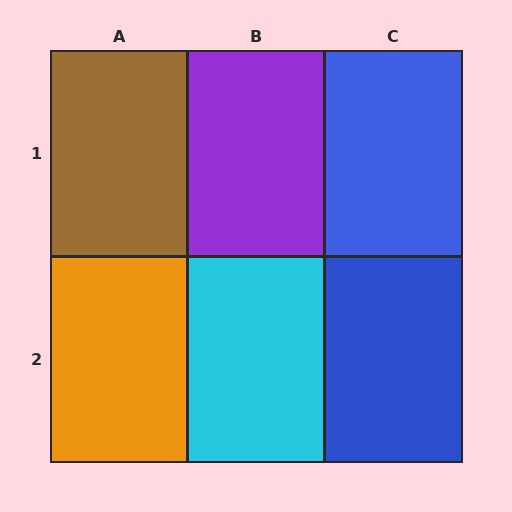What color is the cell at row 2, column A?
Orange.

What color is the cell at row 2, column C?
Blue.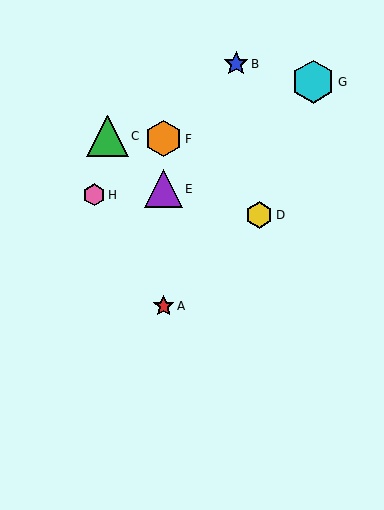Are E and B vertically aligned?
No, E is at x≈164 and B is at x≈236.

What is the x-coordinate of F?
Object F is at x≈164.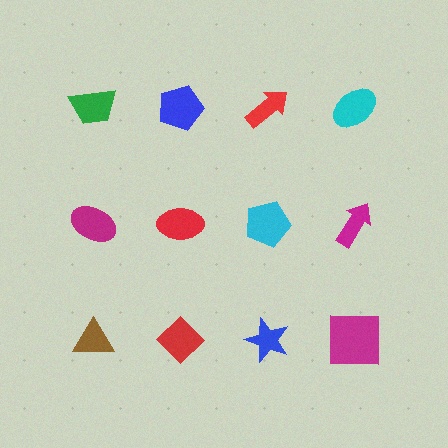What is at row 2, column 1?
A magenta ellipse.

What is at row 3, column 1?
A brown triangle.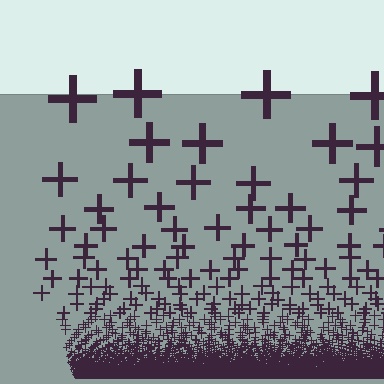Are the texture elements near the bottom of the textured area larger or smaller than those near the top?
Smaller. The gradient is inverted — elements near the bottom are smaller and denser.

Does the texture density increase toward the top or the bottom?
Density increases toward the bottom.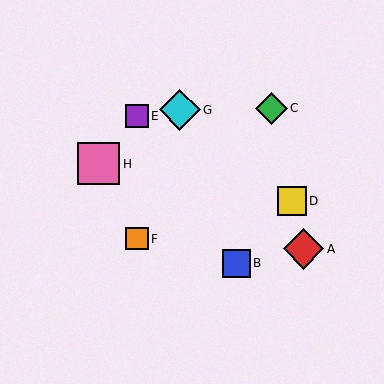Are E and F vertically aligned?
Yes, both are at x≈137.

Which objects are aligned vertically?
Objects E, F are aligned vertically.